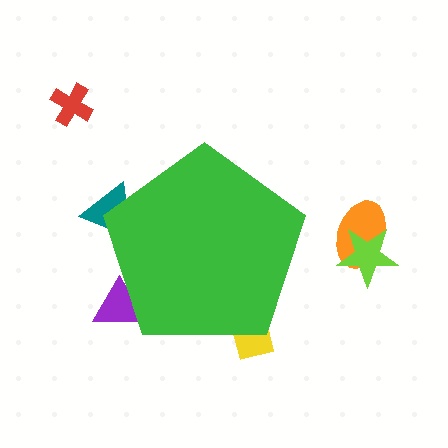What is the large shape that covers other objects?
A green pentagon.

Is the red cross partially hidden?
No, the red cross is fully visible.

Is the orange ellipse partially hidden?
No, the orange ellipse is fully visible.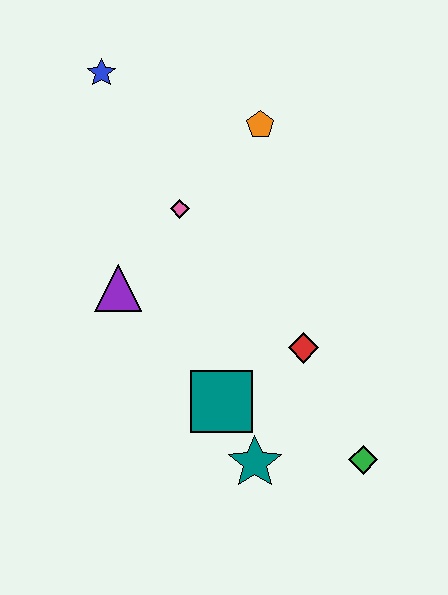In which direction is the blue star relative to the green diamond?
The blue star is above the green diamond.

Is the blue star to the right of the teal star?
No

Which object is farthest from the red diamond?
The blue star is farthest from the red diamond.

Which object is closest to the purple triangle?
The pink diamond is closest to the purple triangle.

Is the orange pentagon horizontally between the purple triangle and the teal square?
No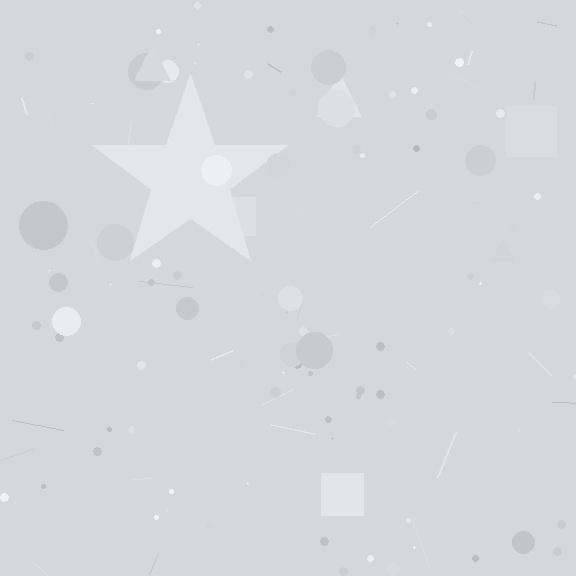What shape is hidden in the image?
A star is hidden in the image.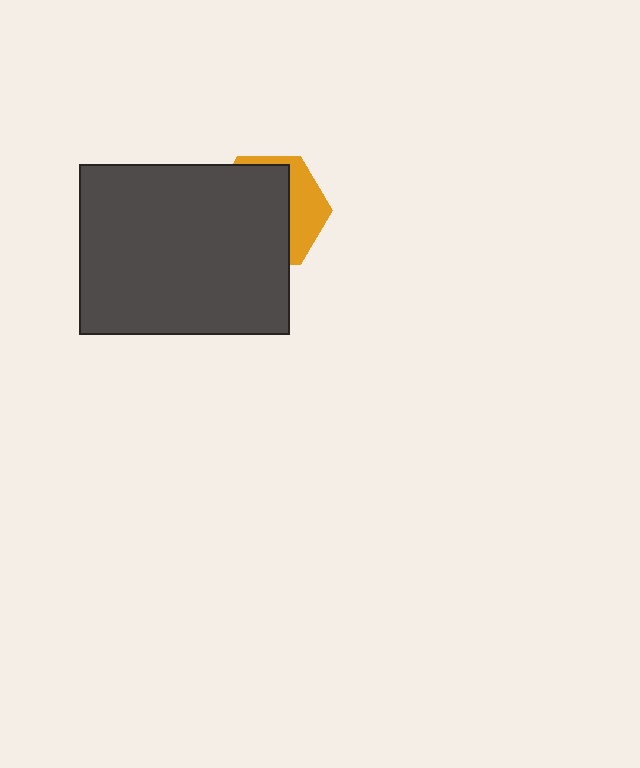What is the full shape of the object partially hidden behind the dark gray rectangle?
The partially hidden object is an orange hexagon.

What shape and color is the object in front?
The object in front is a dark gray rectangle.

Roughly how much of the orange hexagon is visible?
A small part of it is visible (roughly 33%).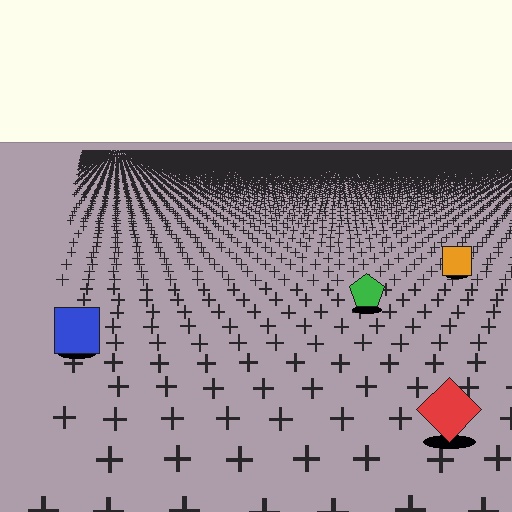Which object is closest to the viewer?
The red diamond is closest. The texture marks near it are larger and more spread out.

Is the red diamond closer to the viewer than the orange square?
Yes. The red diamond is closer — you can tell from the texture gradient: the ground texture is coarser near it.